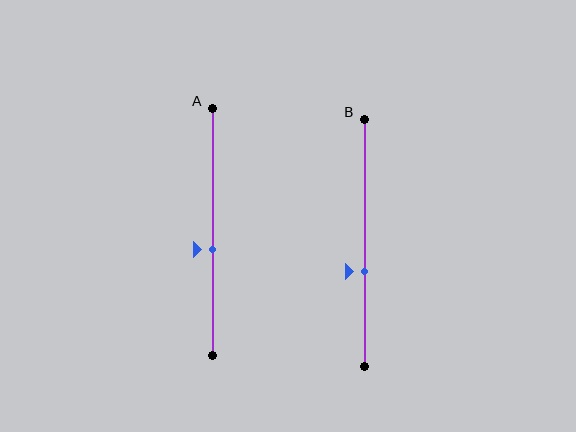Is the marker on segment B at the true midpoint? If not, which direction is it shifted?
No, the marker on segment B is shifted downward by about 11% of the segment length.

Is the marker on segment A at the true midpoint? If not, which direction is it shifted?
No, the marker on segment A is shifted downward by about 7% of the segment length.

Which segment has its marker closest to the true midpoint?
Segment A has its marker closest to the true midpoint.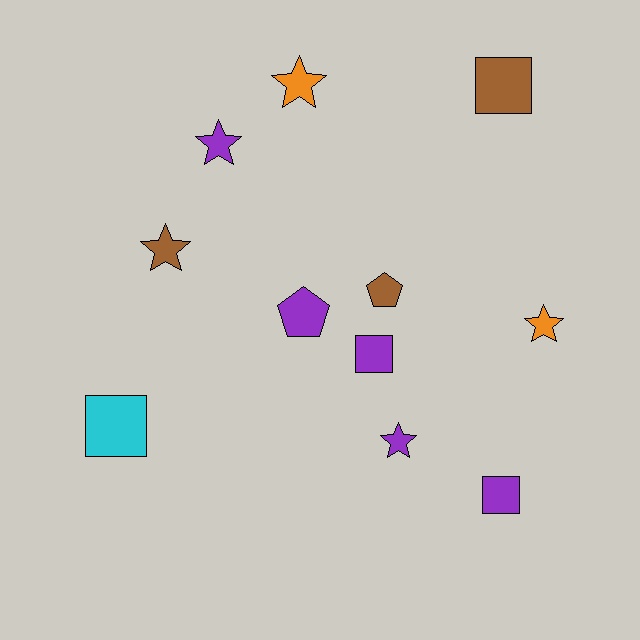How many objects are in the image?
There are 11 objects.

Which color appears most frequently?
Purple, with 5 objects.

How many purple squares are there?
There are 2 purple squares.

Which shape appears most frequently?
Star, with 5 objects.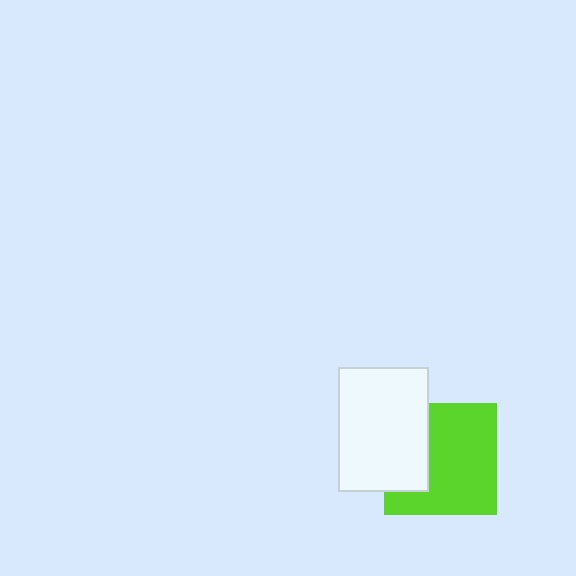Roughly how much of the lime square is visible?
Most of it is visible (roughly 68%).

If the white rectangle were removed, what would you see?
You would see the complete lime square.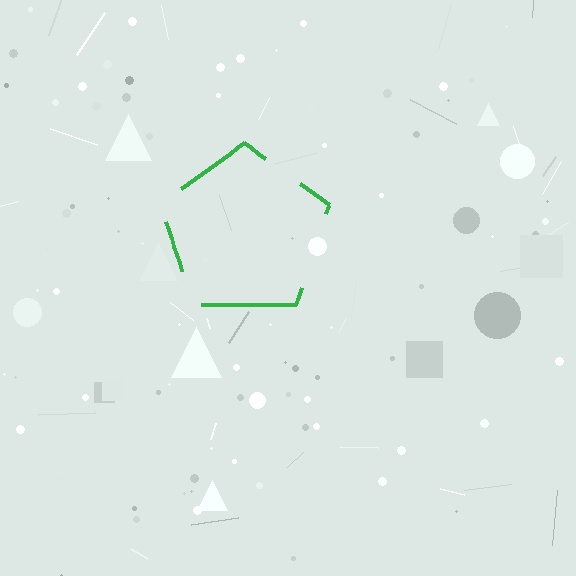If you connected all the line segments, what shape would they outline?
They would outline a pentagon.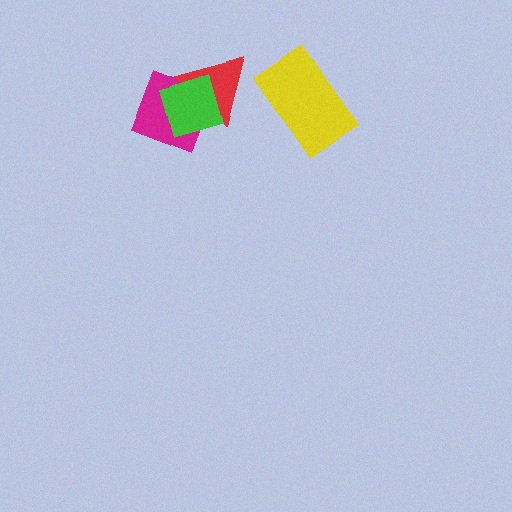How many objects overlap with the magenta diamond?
2 objects overlap with the magenta diamond.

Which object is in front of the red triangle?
The green diamond is in front of the red triangle.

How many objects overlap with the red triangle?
2 objects overlap with the red triangle.